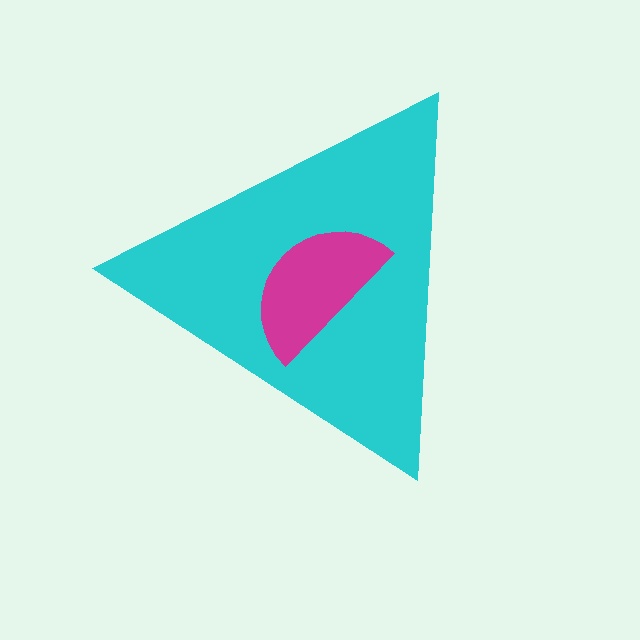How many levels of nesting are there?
2.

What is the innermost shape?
The magenta semicircle.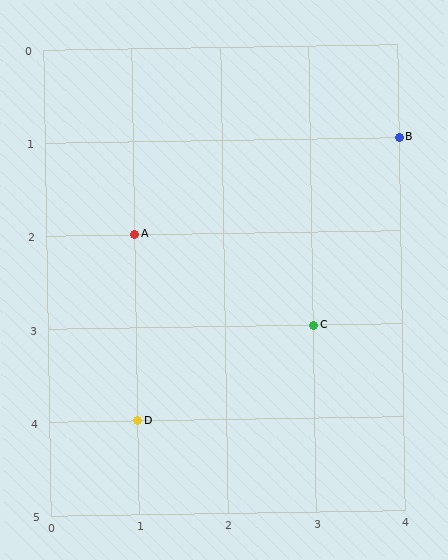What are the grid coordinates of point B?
Point B is at grid coordinates (4, 1).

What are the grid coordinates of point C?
Point C is at grid coordinates (3, 3).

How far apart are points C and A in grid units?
Points C and A are 2 columns and 1 row apart (about 2.2 grid units diagonally).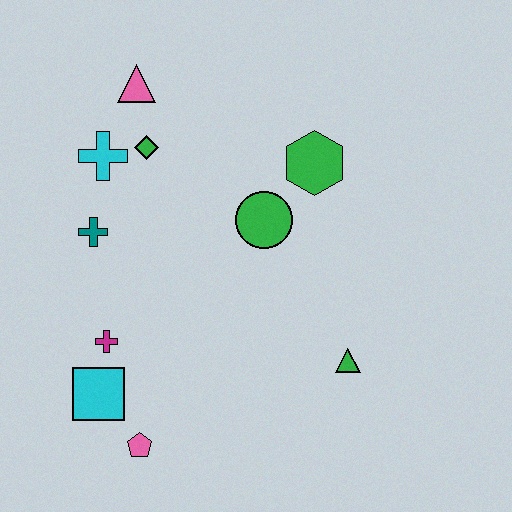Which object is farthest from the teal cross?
The green triangle is farthest from the teal cross.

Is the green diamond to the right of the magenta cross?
Yes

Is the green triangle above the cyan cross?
No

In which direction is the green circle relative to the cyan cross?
The green circle is to the right of the cyan cross.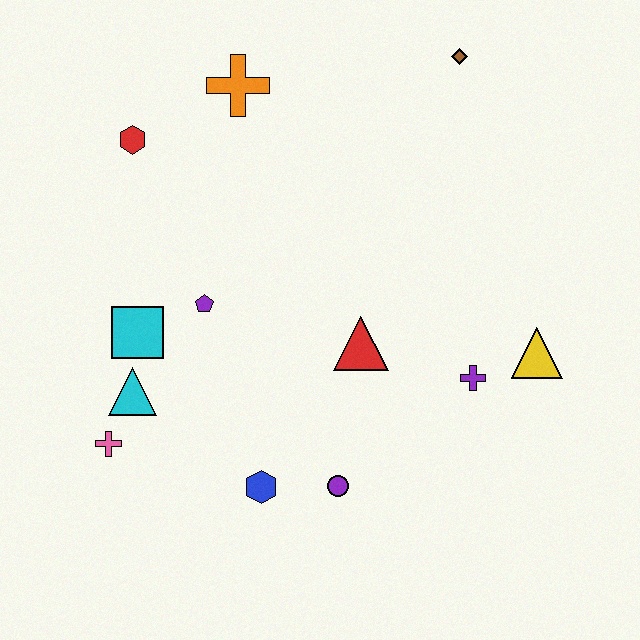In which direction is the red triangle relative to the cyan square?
The red triangle is to the right of the cyan square.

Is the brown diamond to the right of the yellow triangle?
No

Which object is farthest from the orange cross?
The purple circle is farthest from the orange cross.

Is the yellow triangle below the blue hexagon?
No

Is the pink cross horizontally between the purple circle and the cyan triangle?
No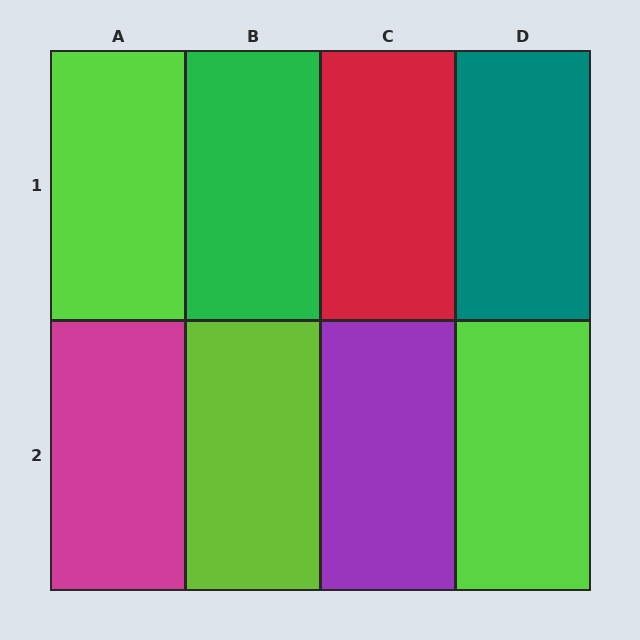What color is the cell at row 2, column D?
Lime.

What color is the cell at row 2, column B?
Lime.